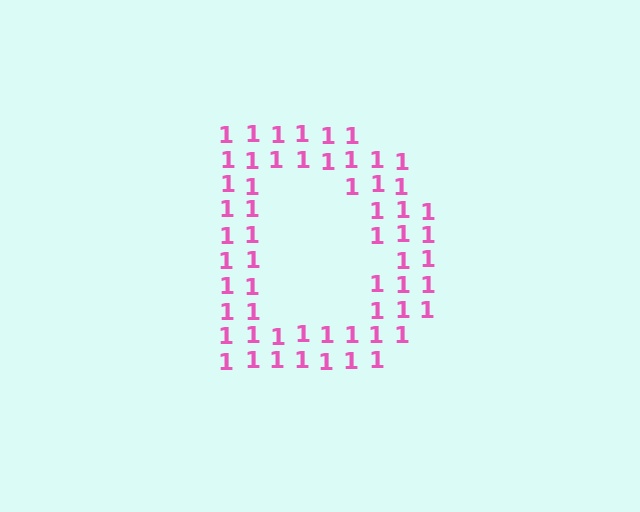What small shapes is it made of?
It is made of small digit 1's.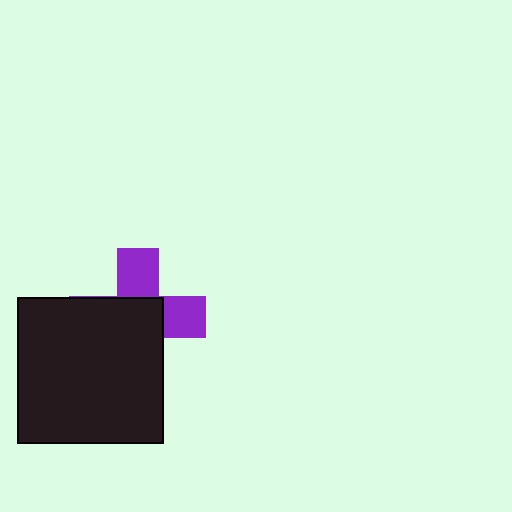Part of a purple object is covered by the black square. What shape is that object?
It is a cross.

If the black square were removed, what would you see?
You would see the complete purple cross.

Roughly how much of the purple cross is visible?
A small part of it is visible (roughly 41%).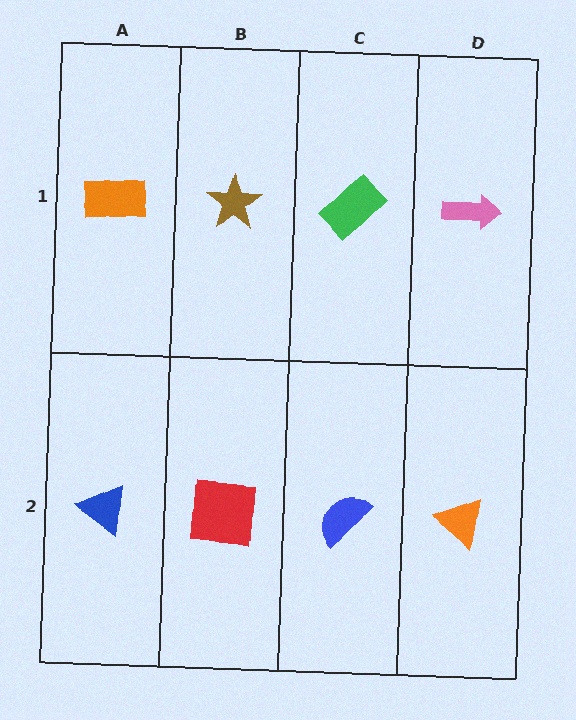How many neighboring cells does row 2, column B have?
3.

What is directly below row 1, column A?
A blue triangle.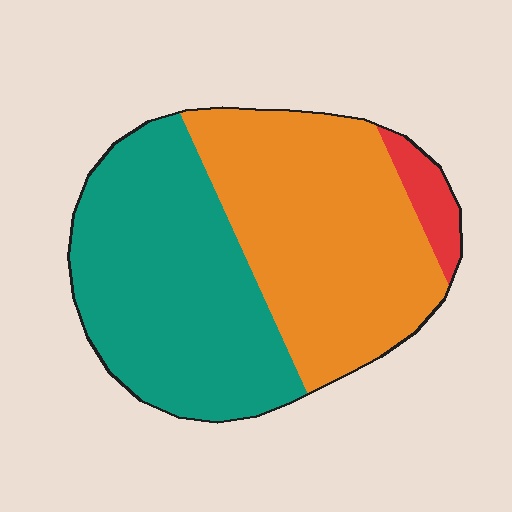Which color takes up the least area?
Red, at roughly 5%.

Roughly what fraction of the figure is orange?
Orange takes up between a third and a half of the figure.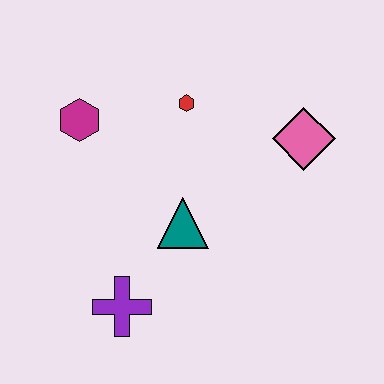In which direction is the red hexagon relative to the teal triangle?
The red hexagon is above the teal triangle.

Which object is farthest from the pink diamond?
The purple cross is farthest from the pink diamond.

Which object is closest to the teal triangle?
The purple cross is closest to the teal triangle.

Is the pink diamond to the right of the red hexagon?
Yes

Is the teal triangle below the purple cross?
No